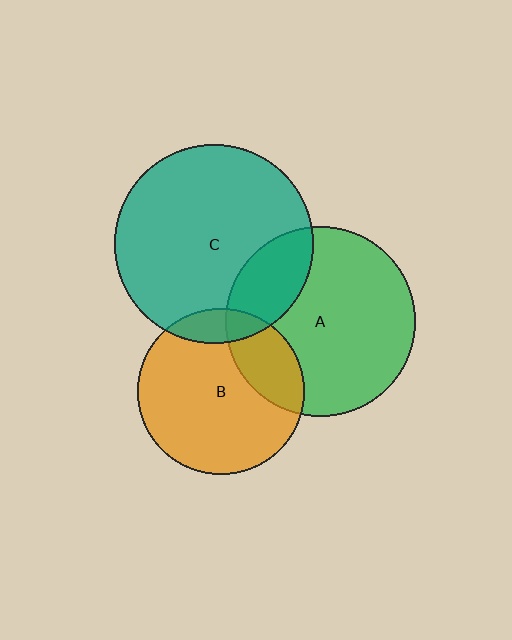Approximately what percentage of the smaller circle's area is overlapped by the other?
Approximately 10%.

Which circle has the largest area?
Circle C (teal).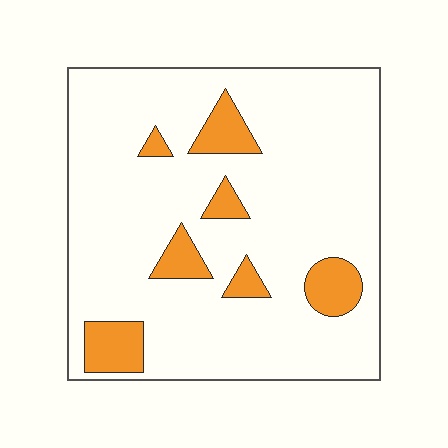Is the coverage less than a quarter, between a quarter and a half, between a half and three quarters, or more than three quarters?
Less than a quarter.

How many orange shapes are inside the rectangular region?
7.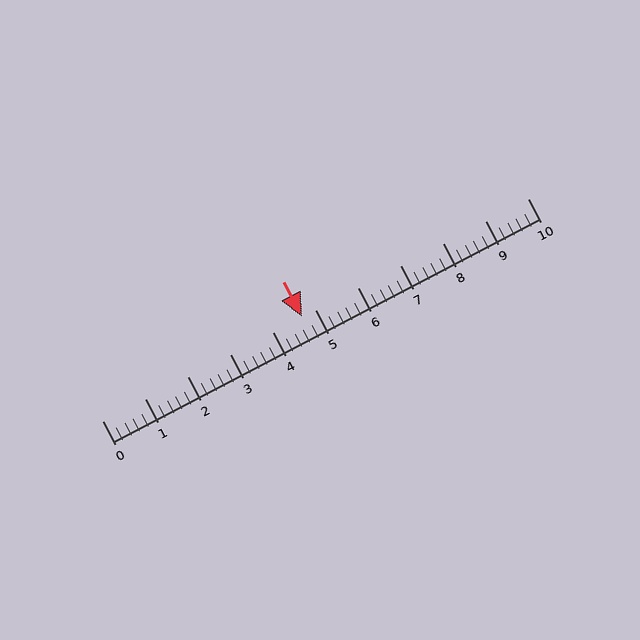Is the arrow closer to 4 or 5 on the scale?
The arrow is closer to 5.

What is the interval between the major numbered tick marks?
The major tick marks are spaced 1 units apart.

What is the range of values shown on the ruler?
The ruler shows values from 0 to 10.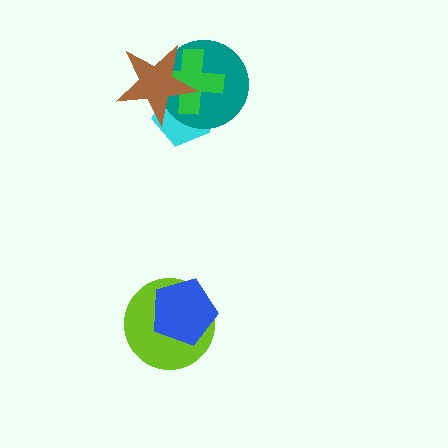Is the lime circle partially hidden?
Yes, it is partially covered by another shape.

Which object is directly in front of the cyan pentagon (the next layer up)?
The teal circle is directly in front of the cyan pentagon.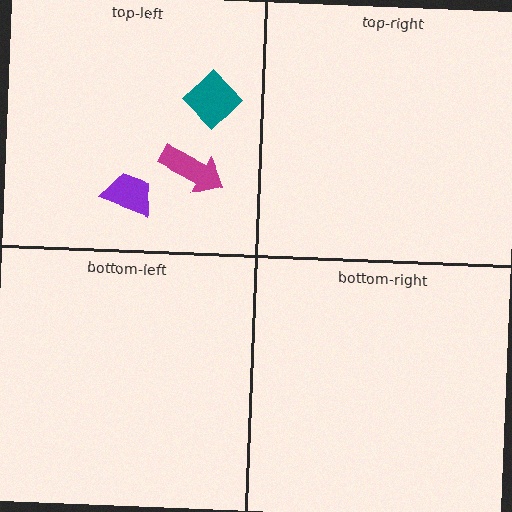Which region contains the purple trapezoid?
The top-left region.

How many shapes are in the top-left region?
3.